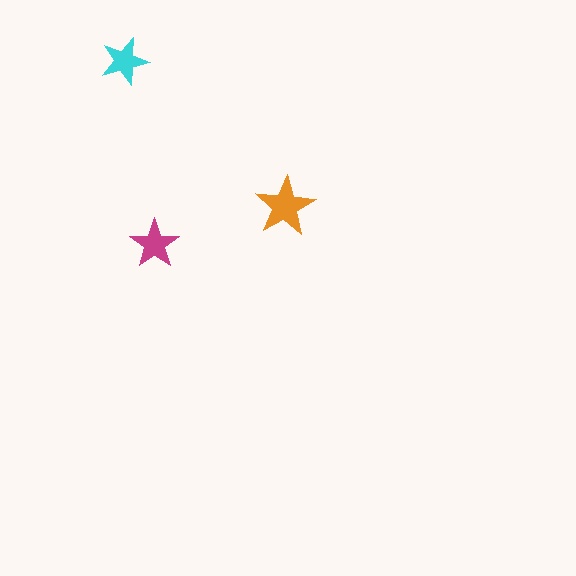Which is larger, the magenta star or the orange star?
The orange one.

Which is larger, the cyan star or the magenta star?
The magenta one.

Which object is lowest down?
The magenta star is bottommost.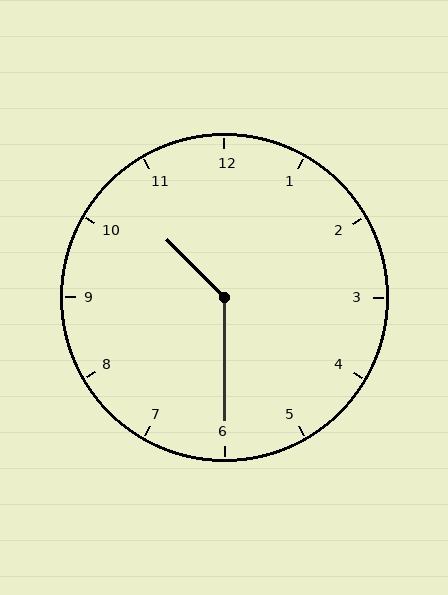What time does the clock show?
10:30.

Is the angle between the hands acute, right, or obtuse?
It is obtuse.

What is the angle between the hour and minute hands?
Approximately 135 degrees.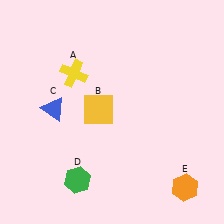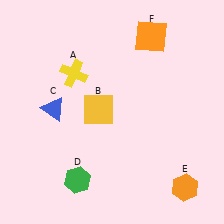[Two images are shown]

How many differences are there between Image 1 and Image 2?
There is 1 difference between the two images.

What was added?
An orange square (F) was added in Image 2.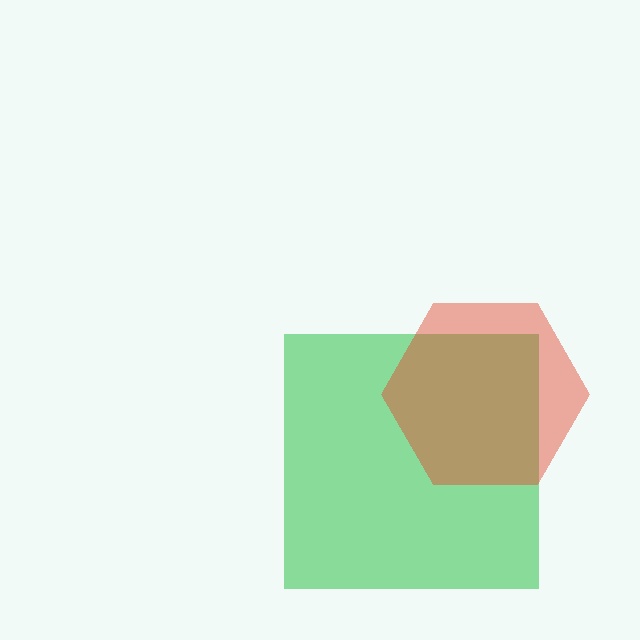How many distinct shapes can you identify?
There are 2 distinct shapes: a green square, a red hexagon.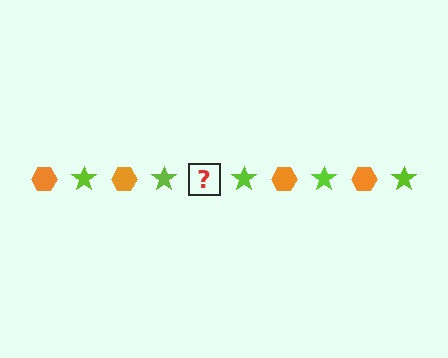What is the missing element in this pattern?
The missing element is an orange hexagon.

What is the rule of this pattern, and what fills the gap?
The rule is that the pattern alternates between orange hexagon and lime star. The gap should be filled with an orange hexagon.